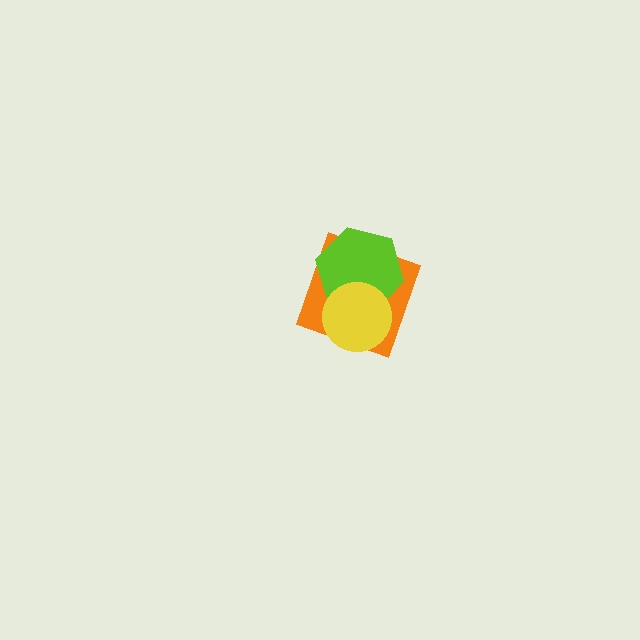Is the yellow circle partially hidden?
No, no other shape covers it.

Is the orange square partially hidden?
Yes, it is partially covered by another shape.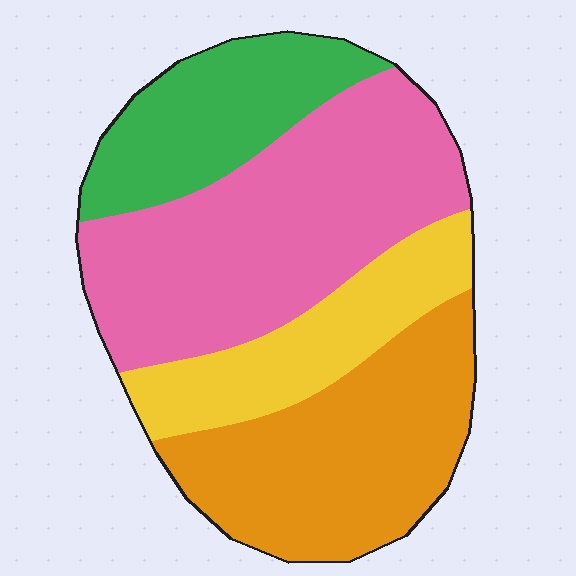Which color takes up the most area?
Pink, at roughly 35%.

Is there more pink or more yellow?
Pink.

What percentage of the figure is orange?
Orange takes up between a quarter and a half of the figure.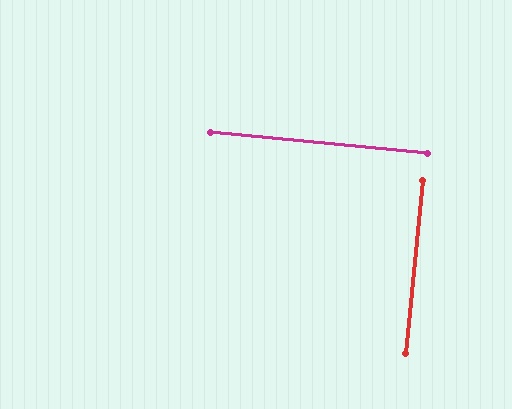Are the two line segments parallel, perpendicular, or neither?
Perpendicular — they meet at approximately 90°.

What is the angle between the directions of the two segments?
Approximately 90 degrees.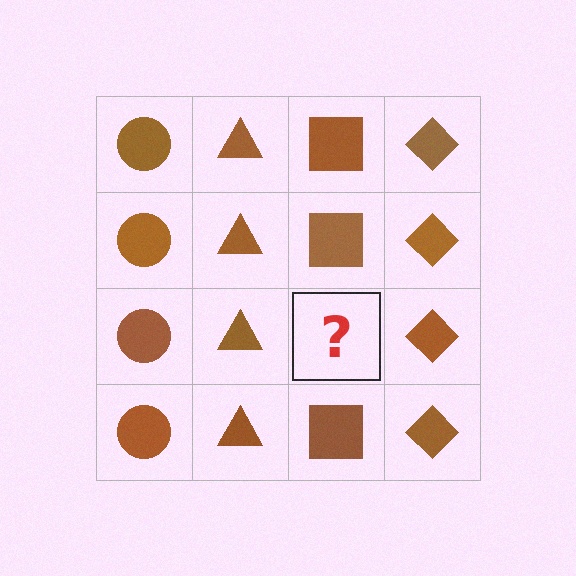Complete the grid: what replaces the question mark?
The question mark should be replaced with a brown square.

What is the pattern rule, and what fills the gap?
The rule is that each column has a consistent shape. The gap should be filled with a brown square.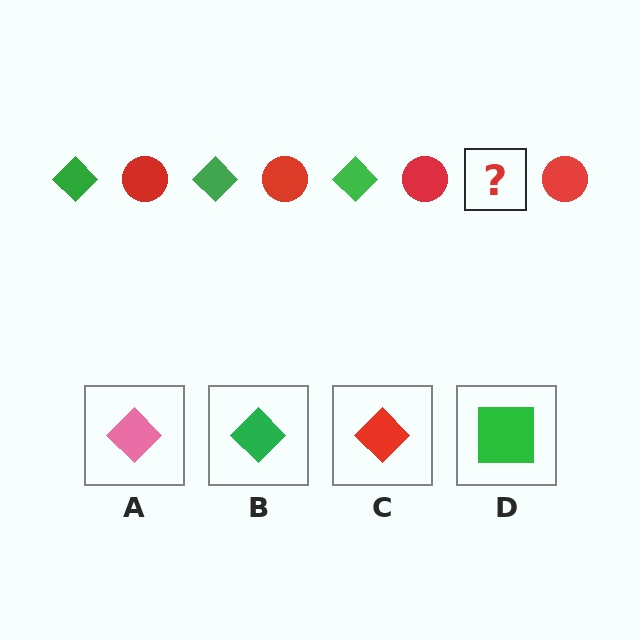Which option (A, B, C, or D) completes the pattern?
B.